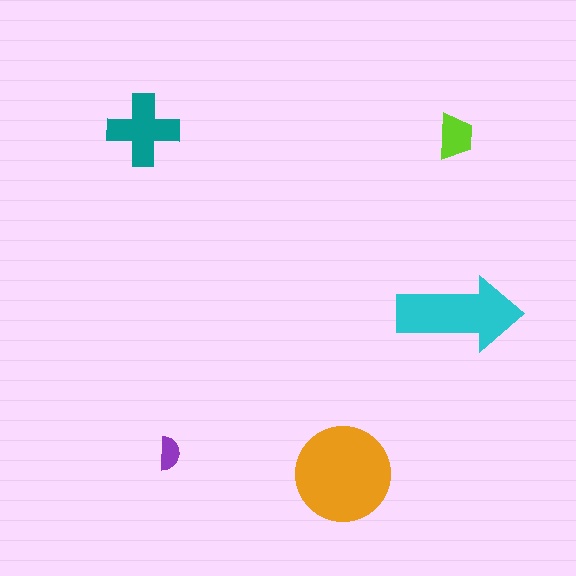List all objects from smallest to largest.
The purple semicircle, the lime trapezoid, the teal cross, the cyan arrow, the orange circle.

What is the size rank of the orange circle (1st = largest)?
1st.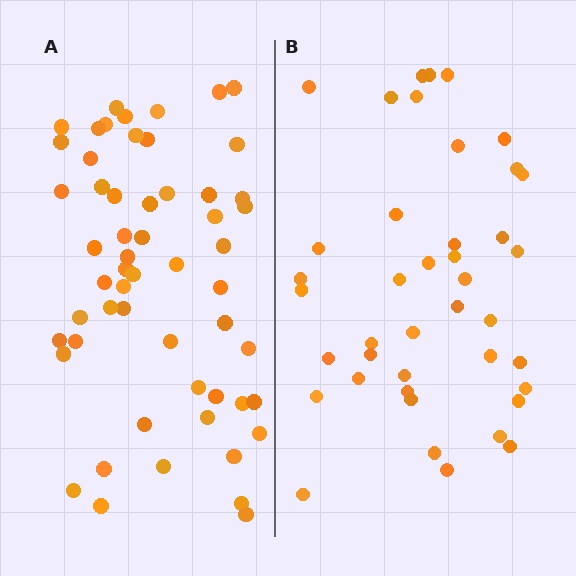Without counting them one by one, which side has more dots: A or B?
Region A (the left region) has more dots.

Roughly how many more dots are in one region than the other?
Region A has approximately 15 more dots than region B.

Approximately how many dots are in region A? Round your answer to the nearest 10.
About 60 dots. (The exact count is 56, which rounds to 60.)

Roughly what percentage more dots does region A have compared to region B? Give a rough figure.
About 35% more.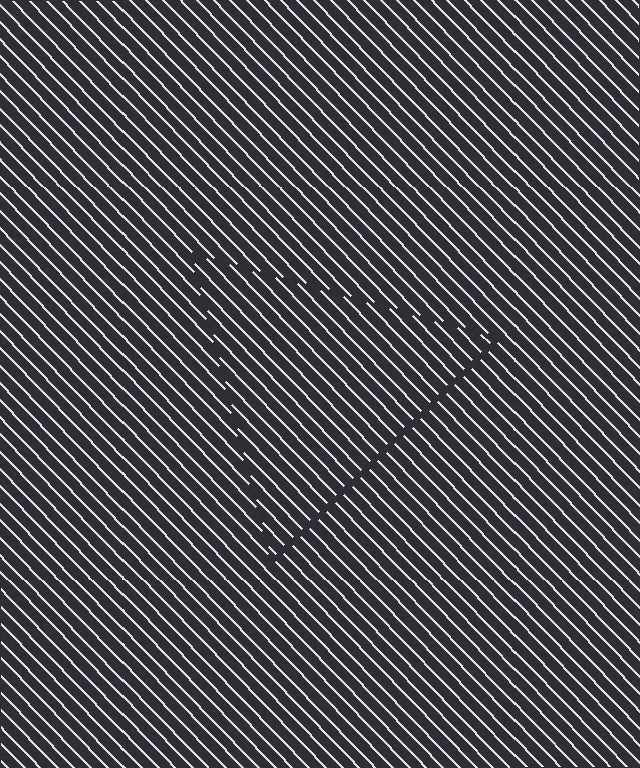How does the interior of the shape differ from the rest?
The interior of the shape contains the same grating, shifted by half a period — the contour is defined by the phase discontinuity where line-ends from the inner and outer gratings abut.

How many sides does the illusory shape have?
3 sides — the line-ends trace a triangle.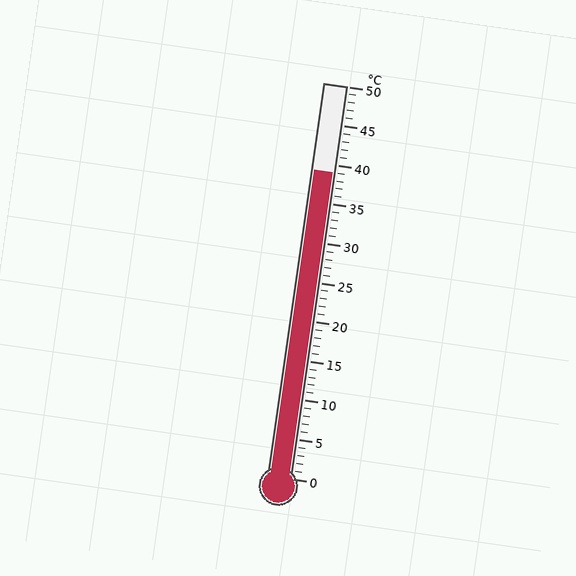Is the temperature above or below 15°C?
The temperature is above 15°C.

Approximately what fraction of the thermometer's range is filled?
The thermometer is filled to approximately 80% of its range.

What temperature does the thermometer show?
The thermometer shows approximately 39°C.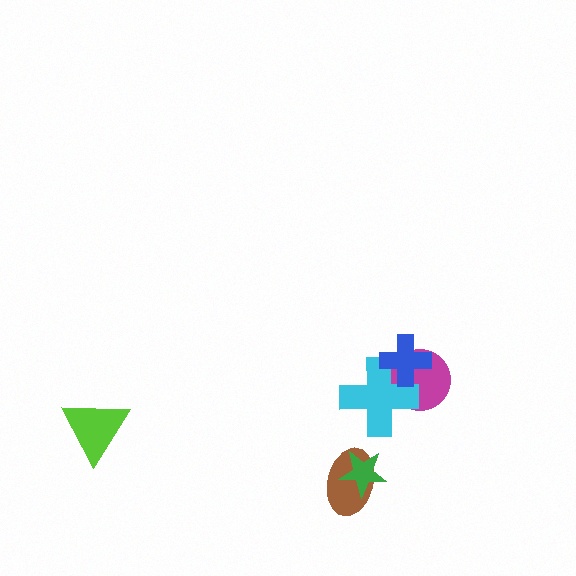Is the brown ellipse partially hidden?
Yes, it is partially covered by another shape.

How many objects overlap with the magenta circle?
2 objects overlap with the magenta circle.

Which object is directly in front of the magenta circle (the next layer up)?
The cyan cross is directly in front of the magenta circle.